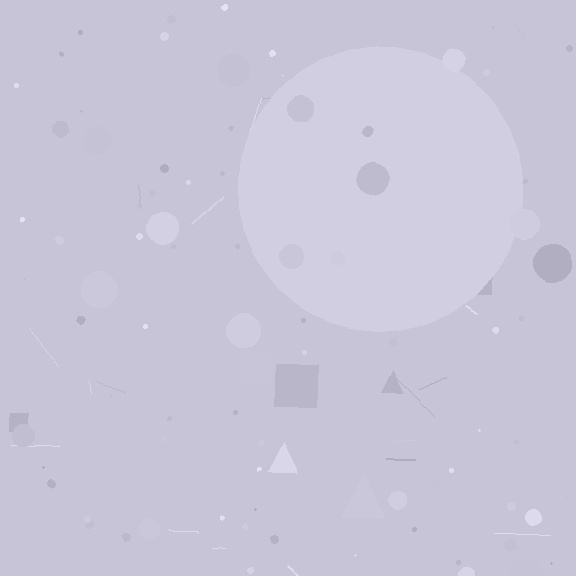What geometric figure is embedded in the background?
A circle is embedded in the background.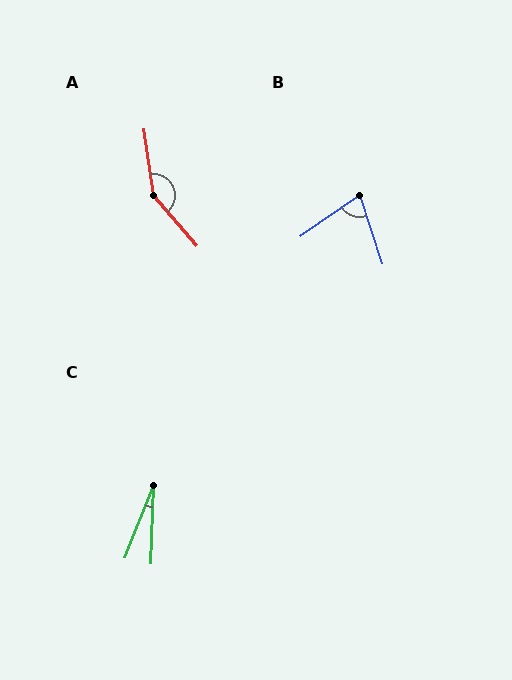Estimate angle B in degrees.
Approximately 74 degrees.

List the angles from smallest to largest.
C (20°), B (74°), A (148°).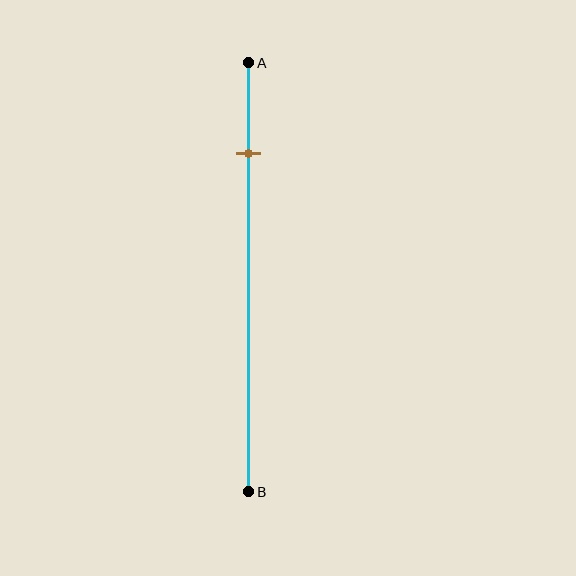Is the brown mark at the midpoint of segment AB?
No, the mark is at about 20% from A, not at the 50% midpoint.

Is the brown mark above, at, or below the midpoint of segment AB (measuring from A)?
The brown mark is above the midpoint of segment AB.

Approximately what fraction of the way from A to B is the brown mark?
The brown mark is approximately 20% of the way from A to B.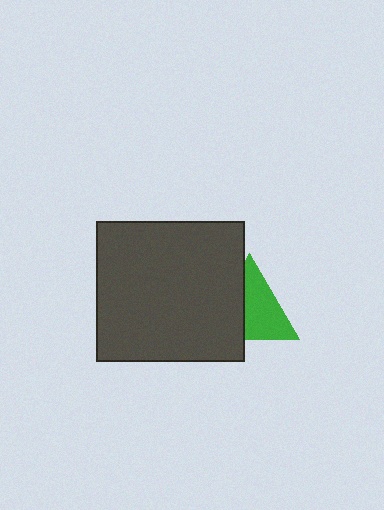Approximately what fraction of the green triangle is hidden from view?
Roughly 42% of the green triangle is hidden behind the dark gray rectangle.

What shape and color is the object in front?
The object in front is a dark gray rectangle.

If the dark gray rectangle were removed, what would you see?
You would see the complete green triangle.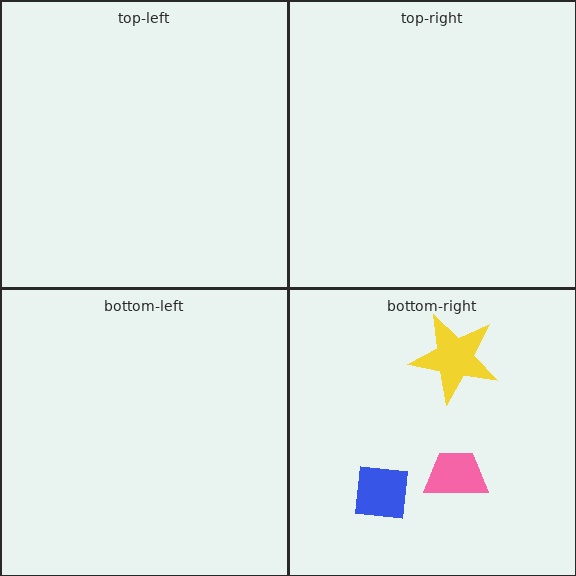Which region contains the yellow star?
The bottom-right region.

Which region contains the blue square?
The bottom-right region.